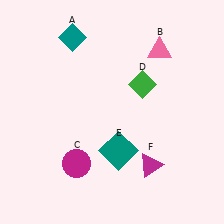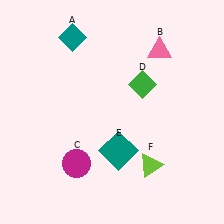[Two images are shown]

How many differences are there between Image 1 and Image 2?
There is 1 difference between the two images.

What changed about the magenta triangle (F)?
In Image 1, F is magenta. In Image 2, it changed to lime.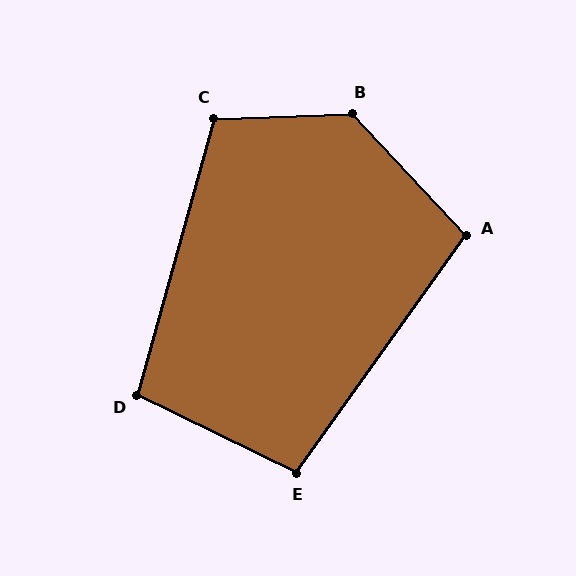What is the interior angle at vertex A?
Approximately 102 degrees (obtuse).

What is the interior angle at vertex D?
Approximately 101 degrees (obtuse).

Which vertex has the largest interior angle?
B, at approximately 131 degrees.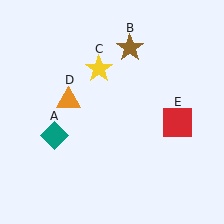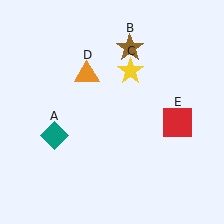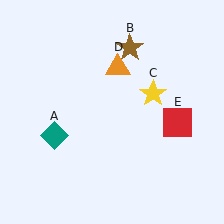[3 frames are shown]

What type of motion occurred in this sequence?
The yellow star (object C), orange triangle (object D) rotated clockwise around the center of the scene.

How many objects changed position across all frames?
2 objects changed position: yellow star (object C), orange triangle (object D).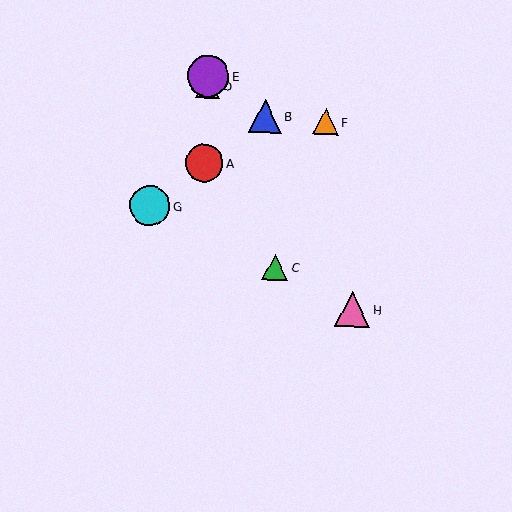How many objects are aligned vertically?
3 objects (A, D, E) are aligned vertically.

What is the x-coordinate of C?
Object C is at x≈275.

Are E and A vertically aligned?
Yes, both are at x≈208.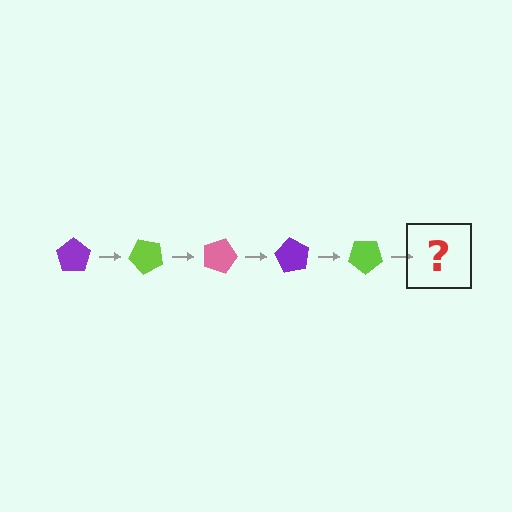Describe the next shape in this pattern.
It should be a pink pentagon, rotated 225 degrees from the start.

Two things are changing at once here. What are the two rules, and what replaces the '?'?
The two rules are that it rotates 45 degrees each step and the color cycles through purple, lime, and pink. The '?' should be a pink pentagon, rotated 225 degrees from the start.